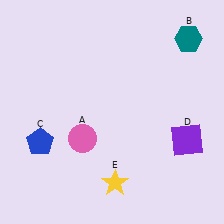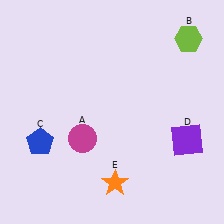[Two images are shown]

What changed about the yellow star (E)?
In Image 1, E is yellow. In Image 2, it changed to orange.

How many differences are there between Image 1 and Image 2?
There are 3 differences between the two images.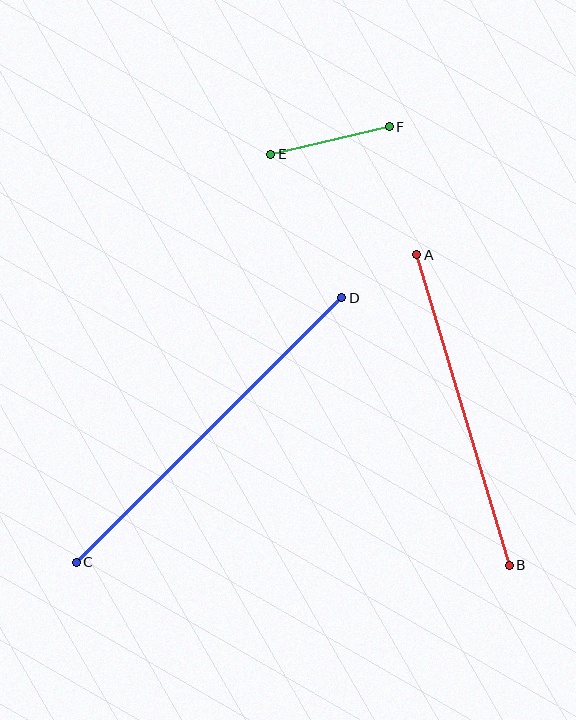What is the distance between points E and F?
The distance is approximately 122 pixels.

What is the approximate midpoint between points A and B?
The midpoint is at approximately (463, 410) pixels.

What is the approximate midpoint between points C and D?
The midpoint is at approximately (209, 430) pixels.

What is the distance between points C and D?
The distance is approximately 375 pixels.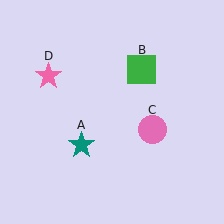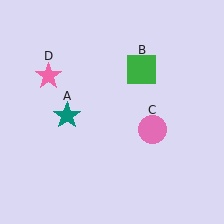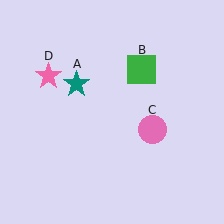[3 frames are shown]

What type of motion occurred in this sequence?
The teal star (object A) rotated clockwise around the center of the scene.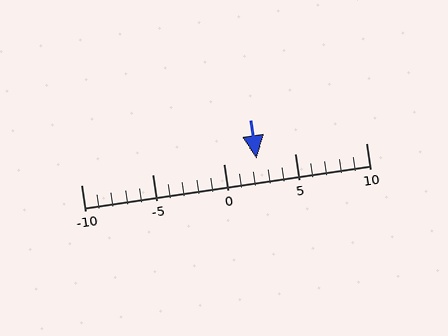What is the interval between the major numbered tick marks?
The major tick marks are spaced 5 units apart.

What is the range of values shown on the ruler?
The ruler shows values from -10 to 10.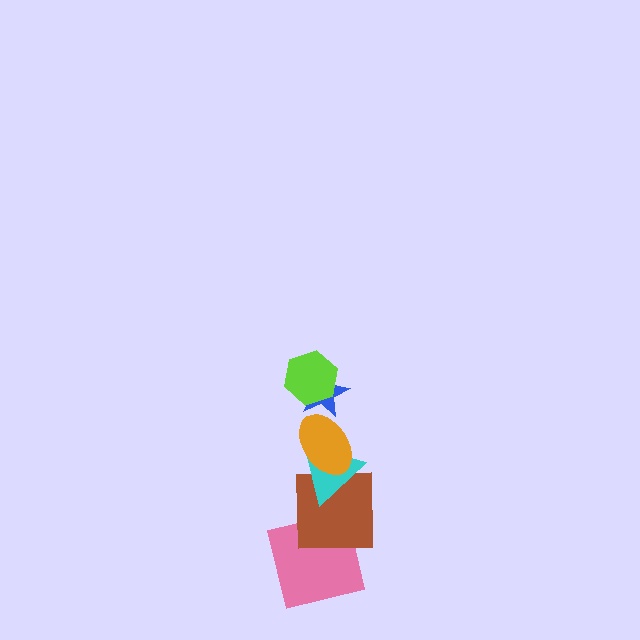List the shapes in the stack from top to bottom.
From top to bottom: the lime hexagon, the blue star, the orange ellipse, the cyan triangle, the brown square, the pink square.